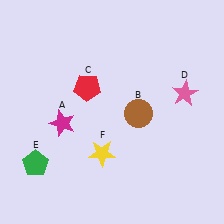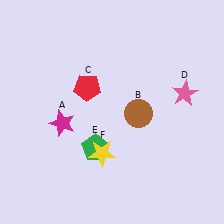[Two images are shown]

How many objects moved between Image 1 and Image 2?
1 object moved between the two images.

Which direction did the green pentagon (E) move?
The green pentagon (E) moved right.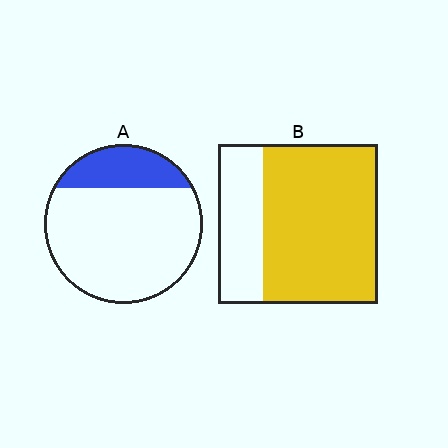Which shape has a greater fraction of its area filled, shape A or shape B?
Shape B.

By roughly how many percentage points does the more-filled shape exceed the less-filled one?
By roughly 50 percentage points (B over A).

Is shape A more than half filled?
No.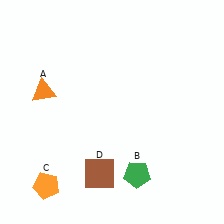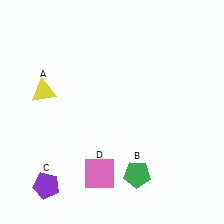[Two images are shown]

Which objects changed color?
A changed from orange to yellow. C changed from orange to purple. D changed from brown to pink.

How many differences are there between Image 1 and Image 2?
There are 3 differences between the two images.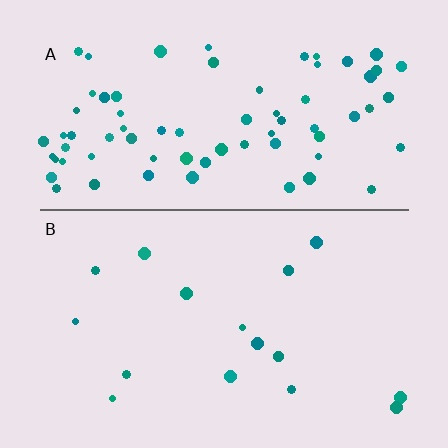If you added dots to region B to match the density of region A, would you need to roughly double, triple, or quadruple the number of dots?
Approximately quadruple.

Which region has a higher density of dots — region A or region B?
A (the top).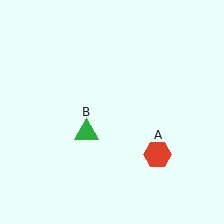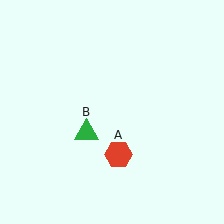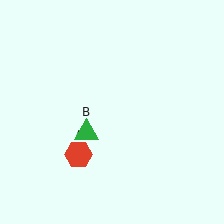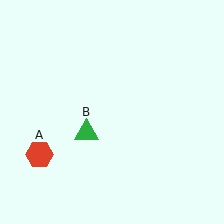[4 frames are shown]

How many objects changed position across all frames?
1 object changed position: red hexagon (object A).